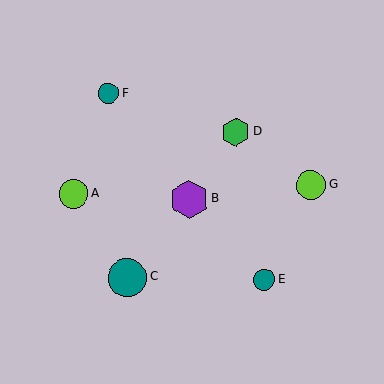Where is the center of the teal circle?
The center of the teal circle is at (128, 277).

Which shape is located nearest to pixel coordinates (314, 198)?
The lime circle (labeled G) at (311, 185) is nearest to that location.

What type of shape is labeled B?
Shape B is a purple hexagon.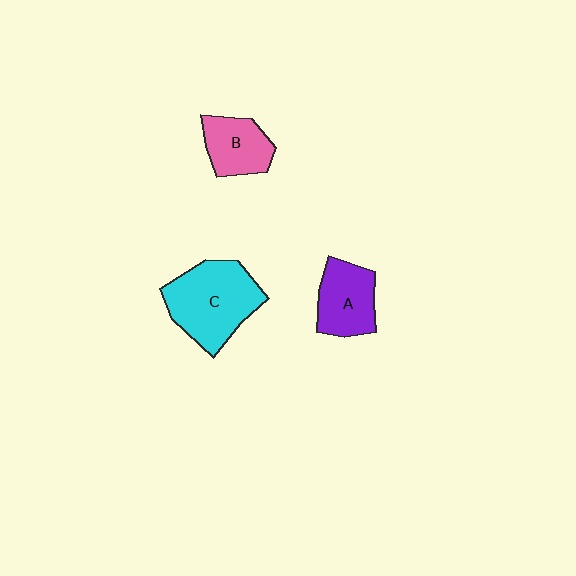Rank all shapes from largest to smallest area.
From largest to smallest: C (cyan), A (purple), B (pink).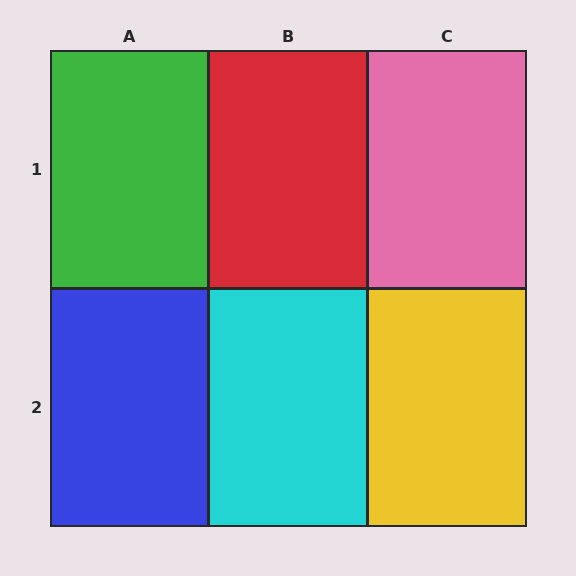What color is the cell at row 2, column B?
Cyan.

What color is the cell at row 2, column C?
Yellow.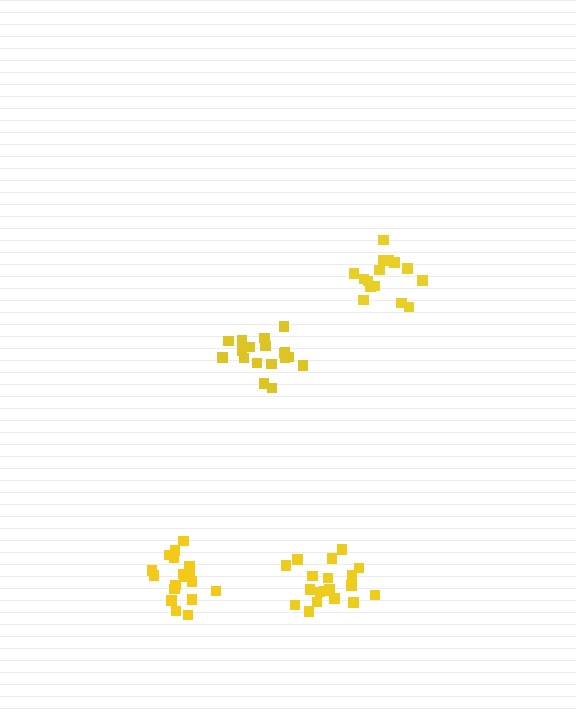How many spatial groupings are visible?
There are 4 spatial groupings.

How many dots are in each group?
Group 1: 18 dots, Group 2: 18 dots, Group 3: 19 dots, Group 4: 15 dots (70 total).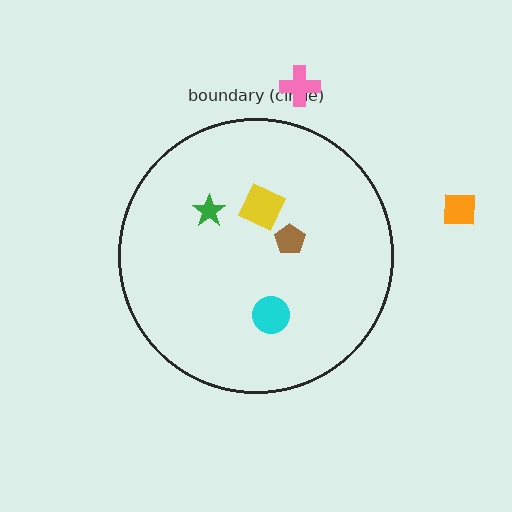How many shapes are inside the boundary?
4 inside, 2 outside.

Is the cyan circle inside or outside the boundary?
Inside.